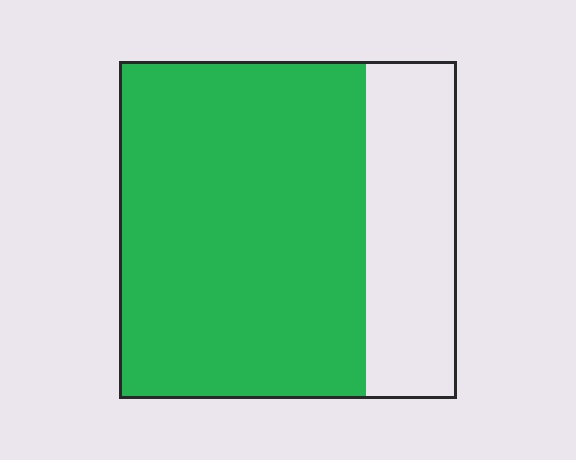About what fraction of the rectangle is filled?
About three quarters (3/4).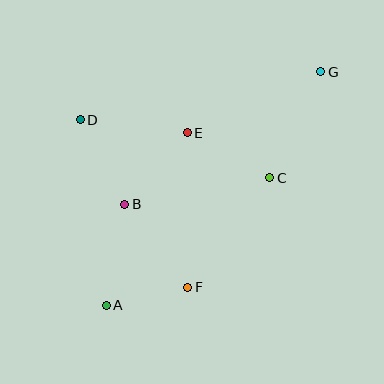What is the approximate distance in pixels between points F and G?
The distance between F and G is approximately 253 pixels.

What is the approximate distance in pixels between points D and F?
The distance between D and F is approximately 199 pixels.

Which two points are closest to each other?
Points A and F are closest to each other.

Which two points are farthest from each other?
Points A and G are farthest from each other.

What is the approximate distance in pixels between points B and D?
The distance between B and D is approximately 96 pixels.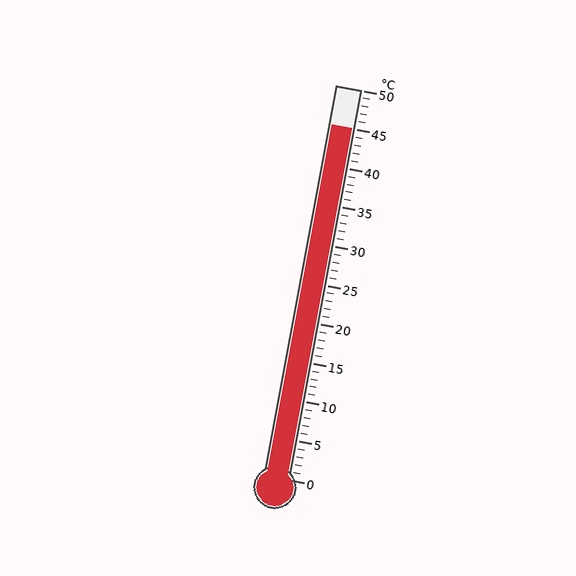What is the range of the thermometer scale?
The thermometer scale ranges from 0°C to 50°C.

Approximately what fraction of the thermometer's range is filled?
The thermometer is filled to approximately 90% of its range.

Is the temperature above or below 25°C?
The temperature is above 25°C.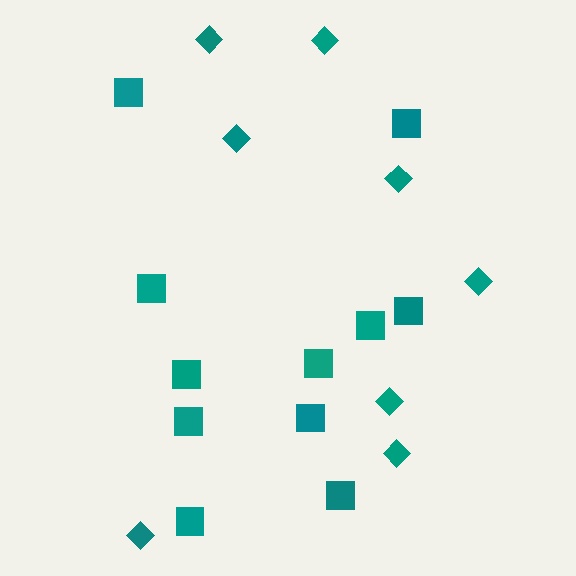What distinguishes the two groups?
There are 2 groups: one group of diamonds (8) and one group of squares (11).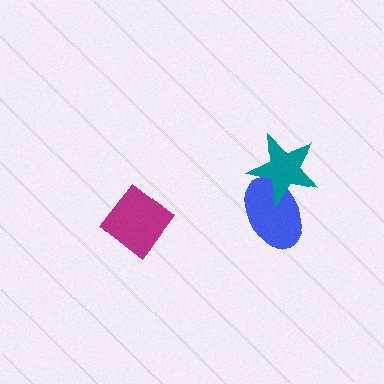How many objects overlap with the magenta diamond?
0 objects overlap with the magenta diamond.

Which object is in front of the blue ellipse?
The teal star is in front of the blue ellipse.